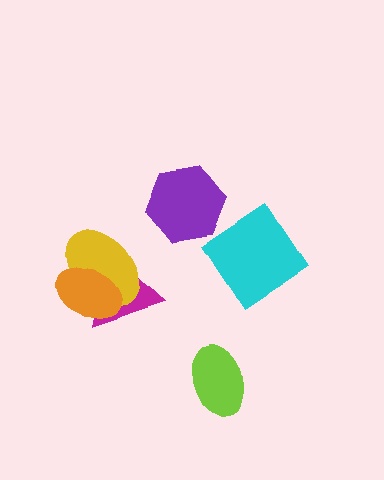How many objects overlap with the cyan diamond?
0 objects overlap with the cyan diamond.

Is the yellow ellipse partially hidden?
Yes, it is partially covered by another shape.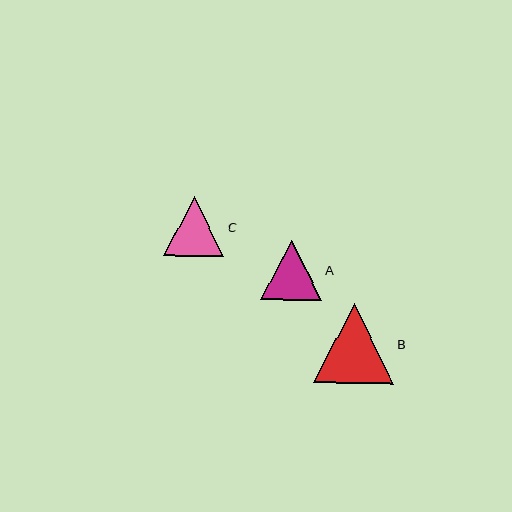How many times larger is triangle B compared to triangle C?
Triangle B is approximately 1.3 times the size of triangle C.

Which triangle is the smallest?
Triangle C is the smallest with a size of approximately 60 pixels.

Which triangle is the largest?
Triangle B is the largest with a size of approximately 80 pixels.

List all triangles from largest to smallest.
From largest to smallest: B, A, C.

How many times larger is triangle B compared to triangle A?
Triangle B is approximately 1.3 times the size of triangle A.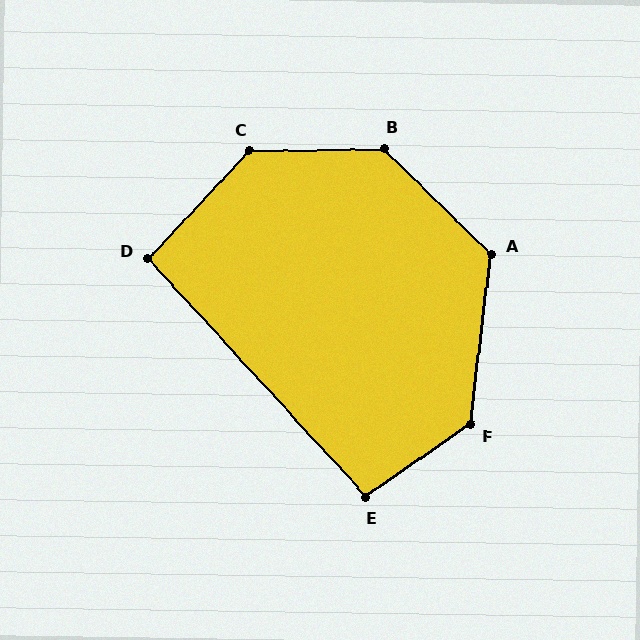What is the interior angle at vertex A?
Approximately 128 degrees (obtuse).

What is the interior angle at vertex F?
Approximately 132 degrees (obtuse).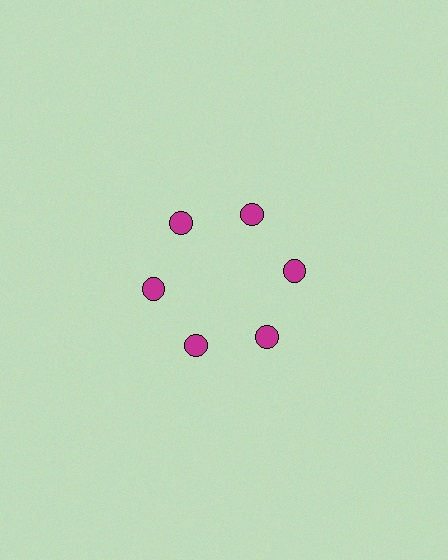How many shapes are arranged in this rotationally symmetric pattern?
There are 6 shapes, arranged in 6 groups of 1.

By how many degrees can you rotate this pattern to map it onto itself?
The pattern maps onto itself every 60 degrees of rotation.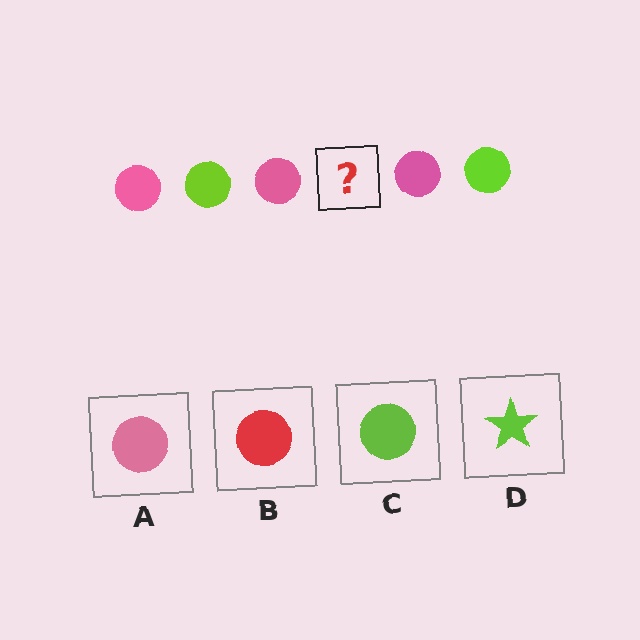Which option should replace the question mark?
Option C.